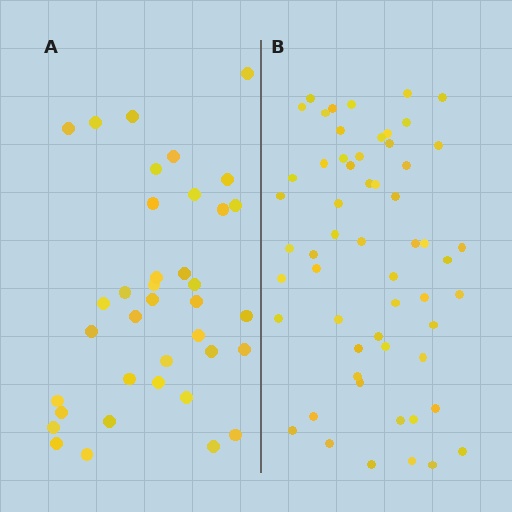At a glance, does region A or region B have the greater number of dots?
Region B (the right region) has more dots.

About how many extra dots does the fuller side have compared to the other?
Region B has approximately 20 more dots than region A.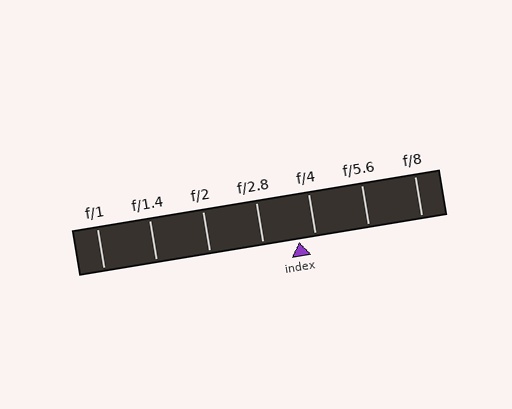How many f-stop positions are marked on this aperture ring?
There are 7 f-stop positions marked.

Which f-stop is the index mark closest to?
The index mark is closest to f/4.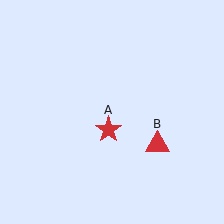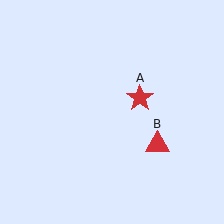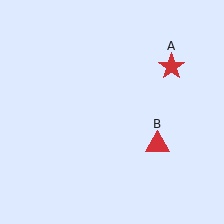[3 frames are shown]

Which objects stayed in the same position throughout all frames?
Red triangle (object B) remained stationary.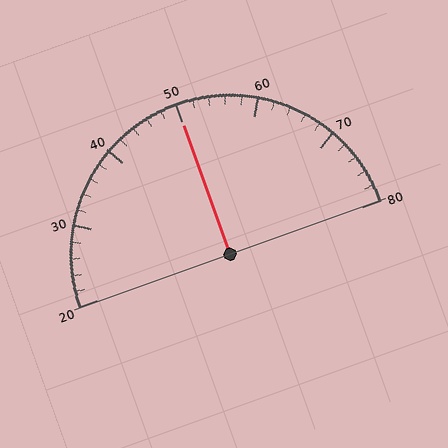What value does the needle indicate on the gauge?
The needle indicates approximately 50.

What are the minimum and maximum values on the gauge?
The gauge ranges from 20 to 80.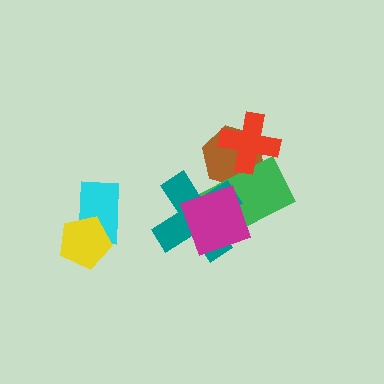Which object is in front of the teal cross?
The magenta square is in front of the teal cross.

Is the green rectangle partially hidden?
Yes, it is partially covered by another shape.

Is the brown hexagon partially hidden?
Yes, it is partially covered by another shape.